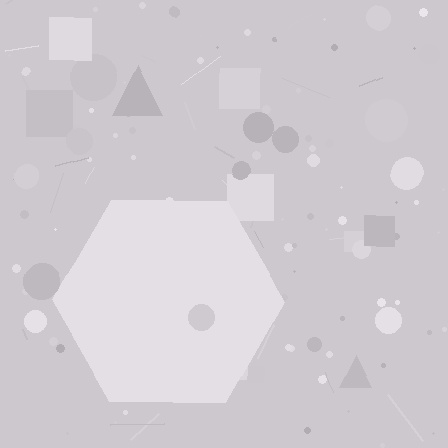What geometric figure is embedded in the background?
A hexagon is embedded in the background.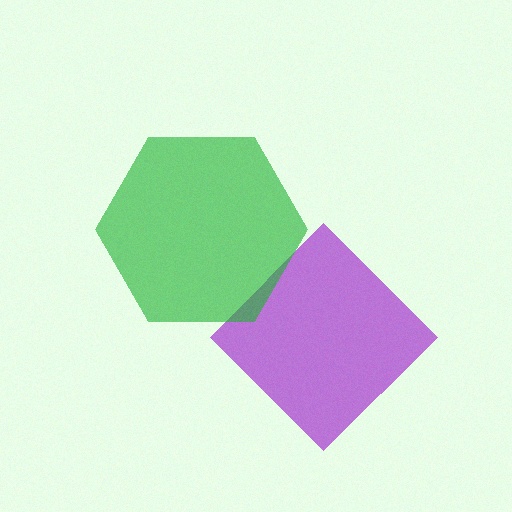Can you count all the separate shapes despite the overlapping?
Yes, there are 2 separate shapes.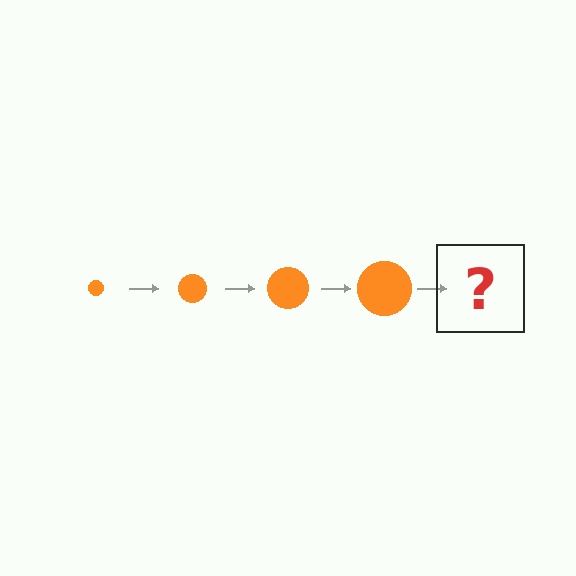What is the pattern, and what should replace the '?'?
The pattern is that the circle gets progressively larger each step. The '?' should be an orange circle, larger than the previous one.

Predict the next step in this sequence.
The next step is an orange circle, larger than the previous one.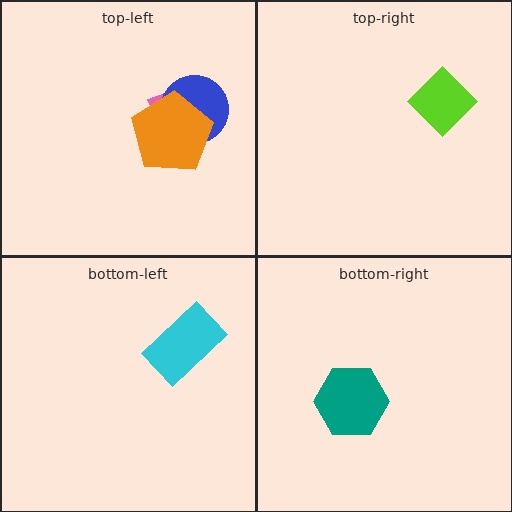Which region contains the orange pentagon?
The top-left region.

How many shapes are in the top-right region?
1.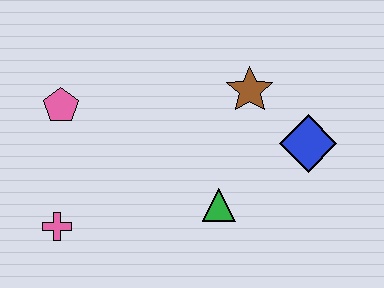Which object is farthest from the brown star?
The pink cross is farthest from the brown star.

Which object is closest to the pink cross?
The pink pentagon is closest to the pink cross.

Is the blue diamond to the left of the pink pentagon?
No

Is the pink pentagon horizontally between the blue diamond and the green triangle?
No